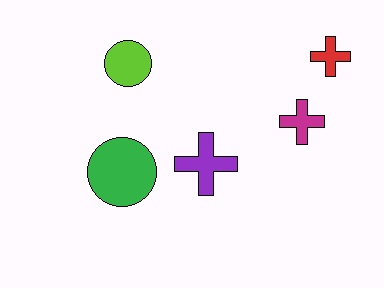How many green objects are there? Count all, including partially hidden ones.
There is 1 green object.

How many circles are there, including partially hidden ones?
There are 2 circles.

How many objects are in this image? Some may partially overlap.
There are 5 objects.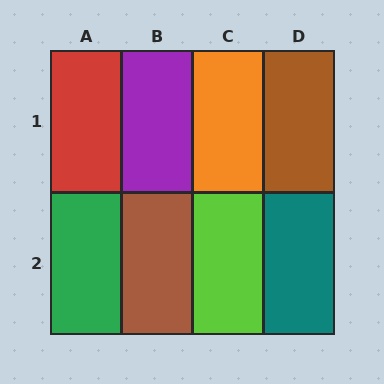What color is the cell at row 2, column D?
Teal.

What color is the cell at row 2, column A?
Green.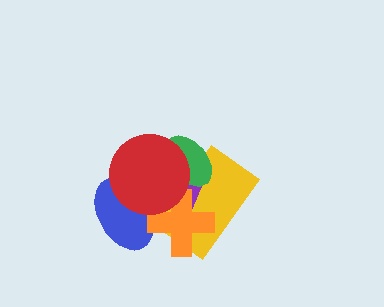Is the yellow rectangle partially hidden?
Yes, it is partially covered by another shape.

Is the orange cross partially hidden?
Yes, it is partially covered by another shape.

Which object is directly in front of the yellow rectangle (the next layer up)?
The purple diamond is directly in front of the yellow rectangle.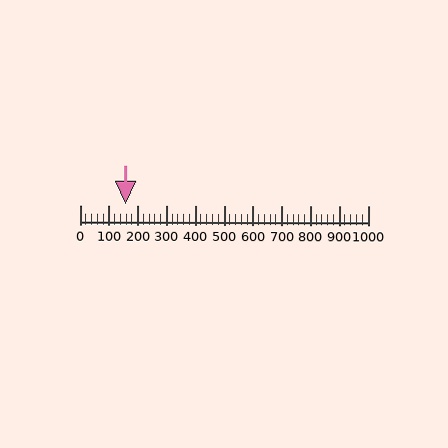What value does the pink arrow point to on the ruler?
The pink arrow points to approximately 159.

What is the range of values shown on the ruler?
The ruler shows values from 0 to 1000.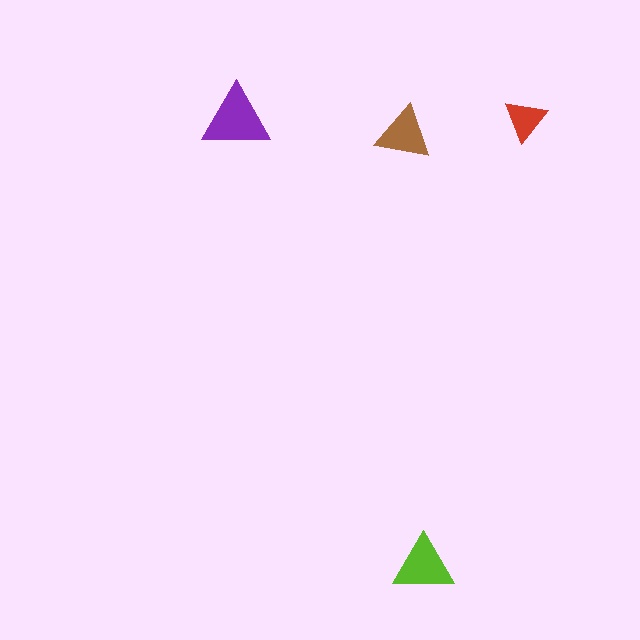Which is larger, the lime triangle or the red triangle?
The lime one.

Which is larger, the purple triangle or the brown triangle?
The purple one.